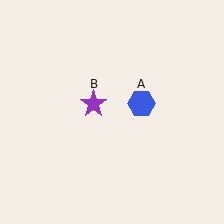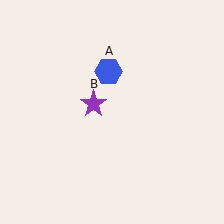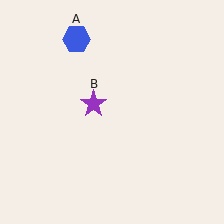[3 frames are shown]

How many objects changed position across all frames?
1 object changed position: blue hexagon (object A).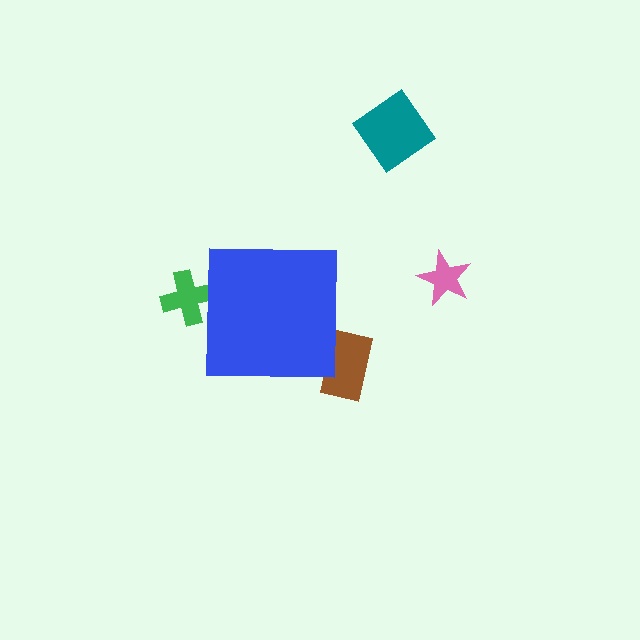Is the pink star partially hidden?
No, the pink star is fully visible.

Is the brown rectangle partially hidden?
Yes, the brown rectangle is partially hidden behind the blue square.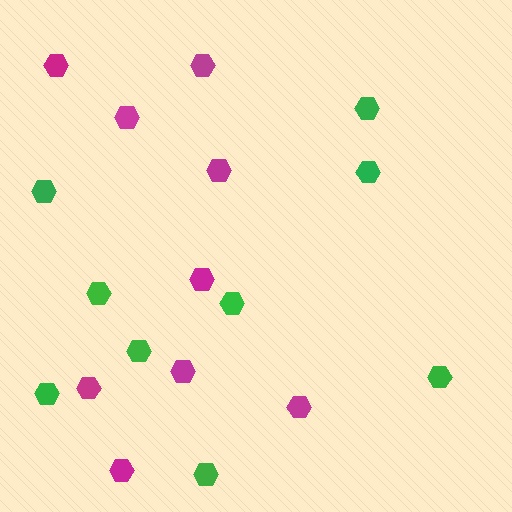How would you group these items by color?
There are 2 groups: one group of green hexagons (9) and one group of magenta hexagons (9).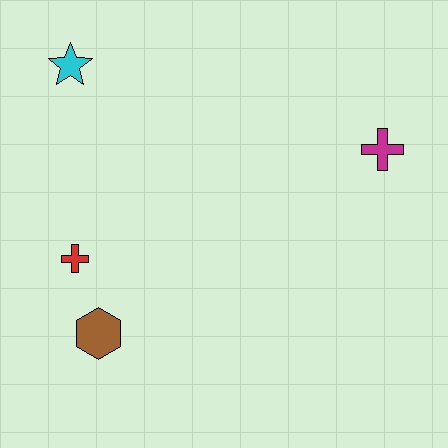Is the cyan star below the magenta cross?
No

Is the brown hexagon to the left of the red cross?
No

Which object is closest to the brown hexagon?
The red cross is closest to the brown hexagon.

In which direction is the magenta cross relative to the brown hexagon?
The magenta cross is to the right of the brown hexagon.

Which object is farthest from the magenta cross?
The brown hexagon is farthest from the magenta cross.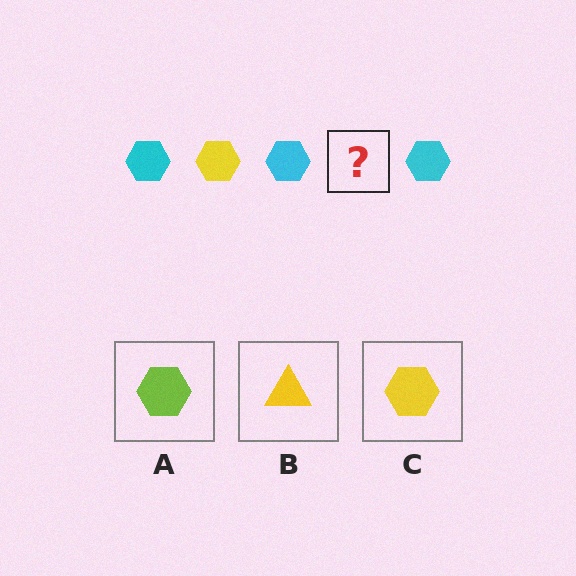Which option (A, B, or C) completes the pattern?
C.